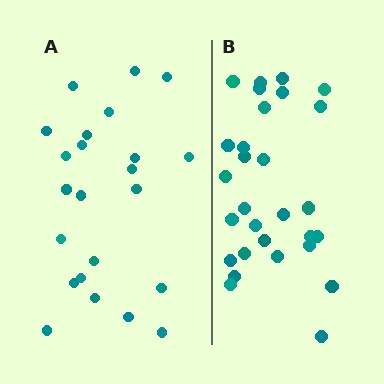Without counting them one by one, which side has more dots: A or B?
Region B (the right region) has more dots.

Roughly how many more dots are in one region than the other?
Region B has about 6 more dots than region A.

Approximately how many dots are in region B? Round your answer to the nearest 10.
About 30 dots. (The exact count is 29, which rounds to 30.)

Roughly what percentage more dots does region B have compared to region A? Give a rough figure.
About 25% more.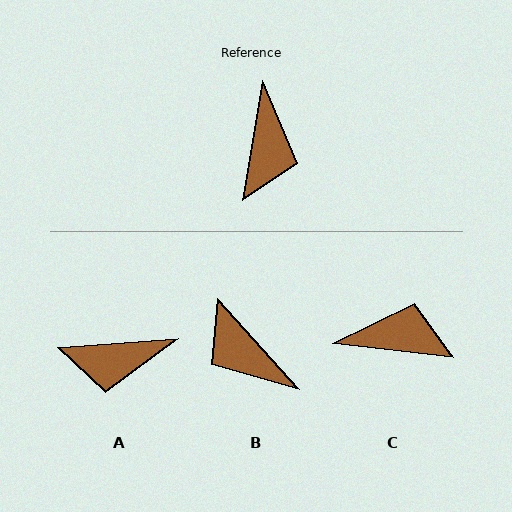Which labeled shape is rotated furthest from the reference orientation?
B, about 129 degrees away.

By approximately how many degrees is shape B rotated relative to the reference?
Approximately 129 degrees clockwise.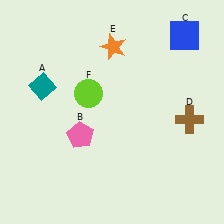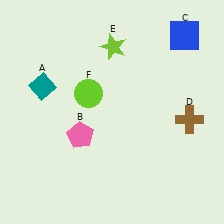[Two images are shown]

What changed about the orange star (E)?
In Image 1, E is orange. In Image 2, it changed to lime.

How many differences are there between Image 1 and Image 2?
There is 1 difference between the two images.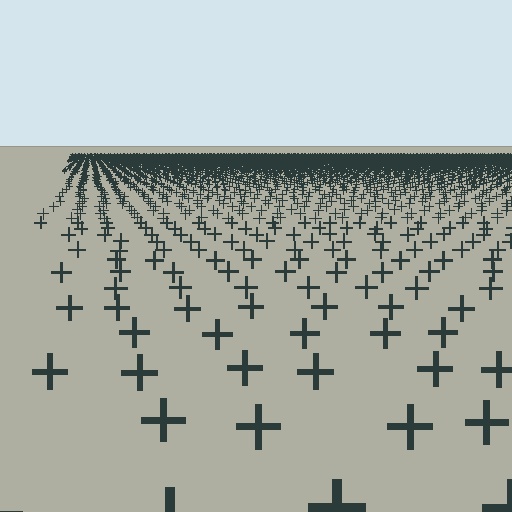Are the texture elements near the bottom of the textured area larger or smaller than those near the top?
Larger. Near the bottom, elements are closer to the viewer and appear at a bigger on-screen size.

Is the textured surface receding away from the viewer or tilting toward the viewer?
The surface is receding away from the viewer. Texture elements get smaller and denser toward the top.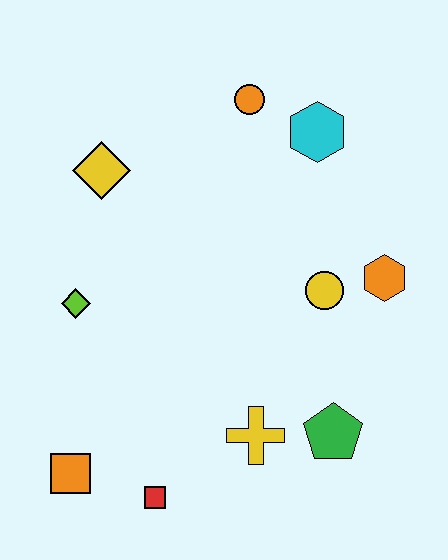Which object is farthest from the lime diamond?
The orange hexagon is farthest from the lime diamond.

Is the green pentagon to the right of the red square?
Yes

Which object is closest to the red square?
The orange square is closest to the red square.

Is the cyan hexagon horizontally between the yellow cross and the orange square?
No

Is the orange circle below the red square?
No